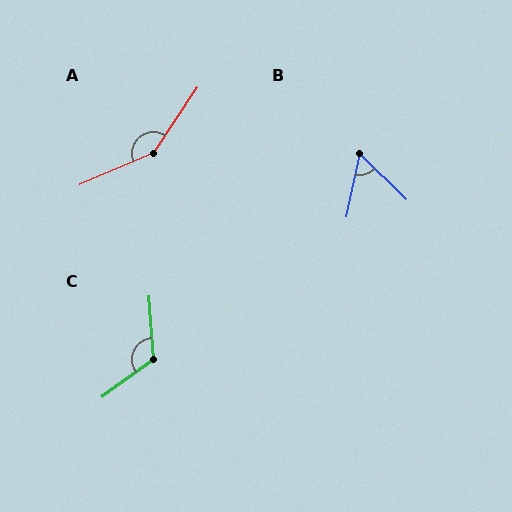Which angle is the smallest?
B, at approximately 57 degrees.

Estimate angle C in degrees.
Approximately 122 degrees.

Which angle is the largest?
A, at approximately 147 degrees.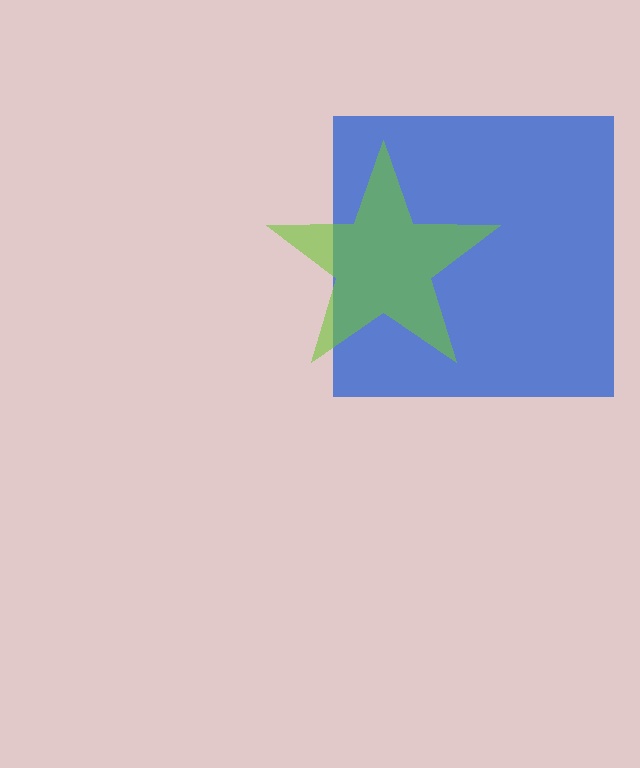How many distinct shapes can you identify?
There are 2 distinct shapes: a blue square, a lime star.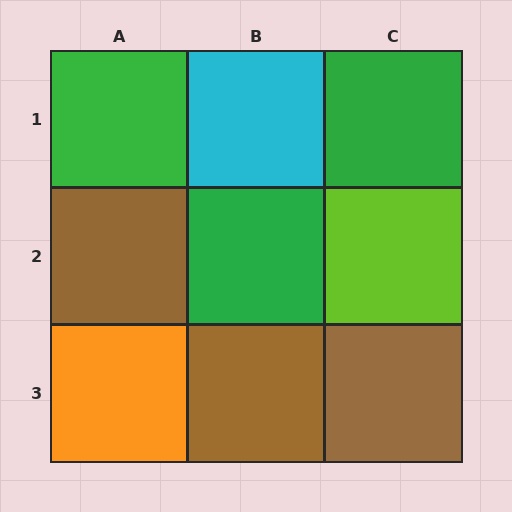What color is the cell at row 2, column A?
Brown.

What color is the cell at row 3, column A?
Orange.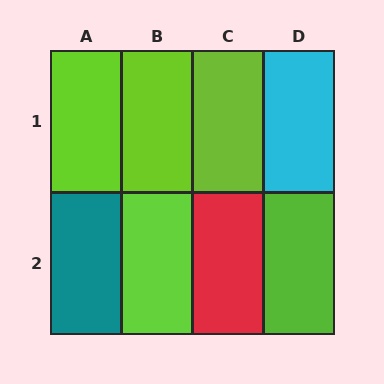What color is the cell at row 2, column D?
Lime.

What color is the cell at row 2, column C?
Red.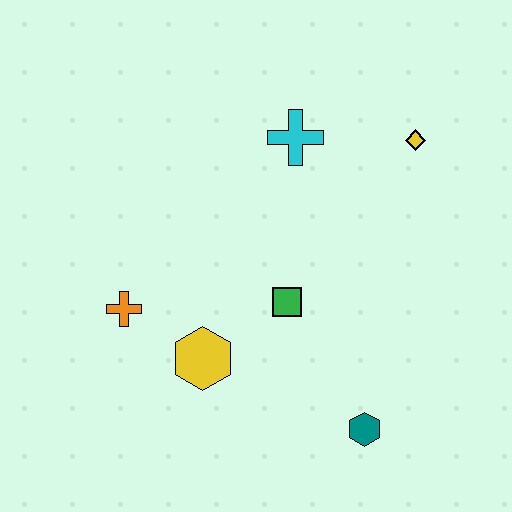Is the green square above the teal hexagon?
Yes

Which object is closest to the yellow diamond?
The cyan cross is closest to the yellow diamond.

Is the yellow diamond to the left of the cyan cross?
No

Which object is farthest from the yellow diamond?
The orange cross is farthest from the yellow diamond.